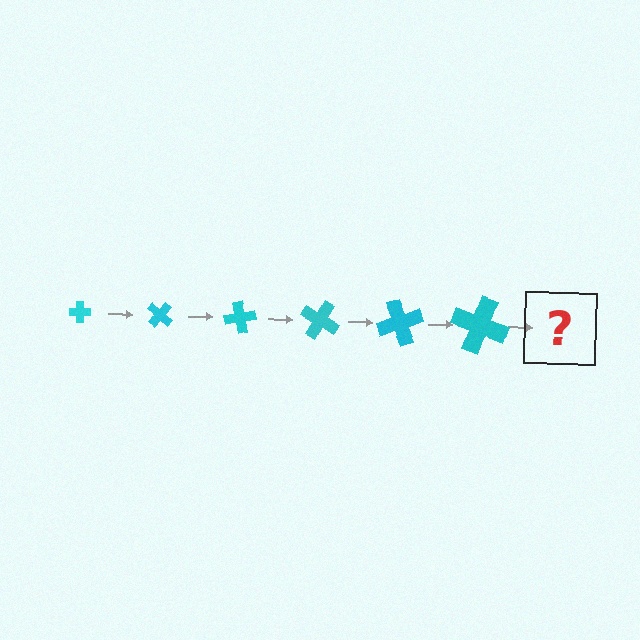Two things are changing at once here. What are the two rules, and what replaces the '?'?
The two rules are that the cross grows larger each step and it rotates 40 degrees each step. The '?' should be a cross, larger than the previous one and rotated 240 degrees from the start.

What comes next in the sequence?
The next element should be a cross, larger than the previous one and rotated 240 degrees from the start.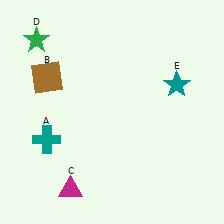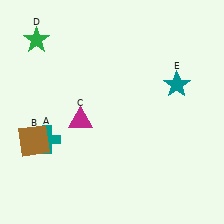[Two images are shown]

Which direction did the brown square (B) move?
The brown square (B) moved down.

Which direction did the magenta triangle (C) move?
The magenta triangle (C) moved up.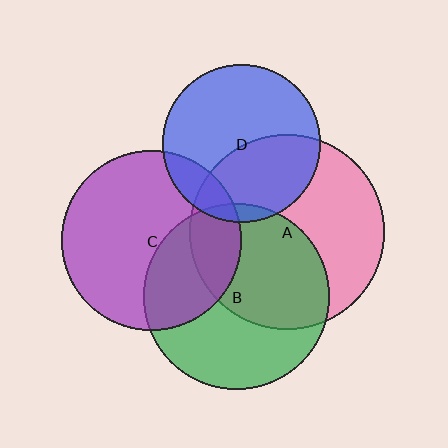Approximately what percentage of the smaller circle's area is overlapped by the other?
Approximately 20%.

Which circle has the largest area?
Circle A (pink).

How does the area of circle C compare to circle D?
Approximately 1.3 times.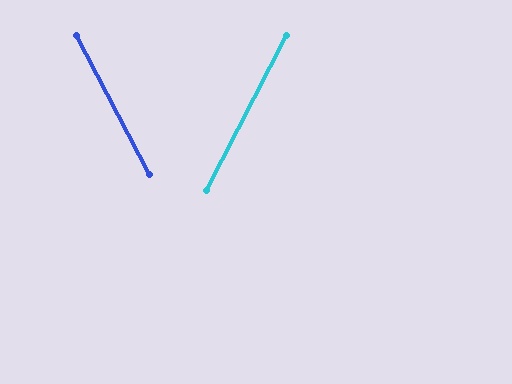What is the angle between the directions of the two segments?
Approximately 55 degrees.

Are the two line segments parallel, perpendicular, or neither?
Neither parallel nor perpendicular — they differ by about 55°.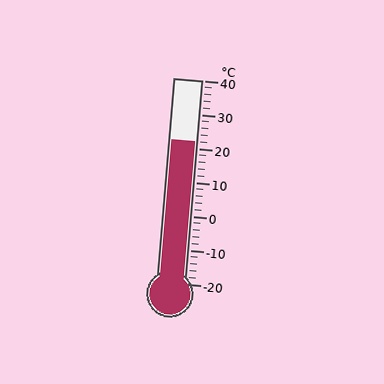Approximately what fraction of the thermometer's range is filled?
The thermometer is filled to approximately 70% of its range.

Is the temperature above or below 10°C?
The temperature is above 10°C.